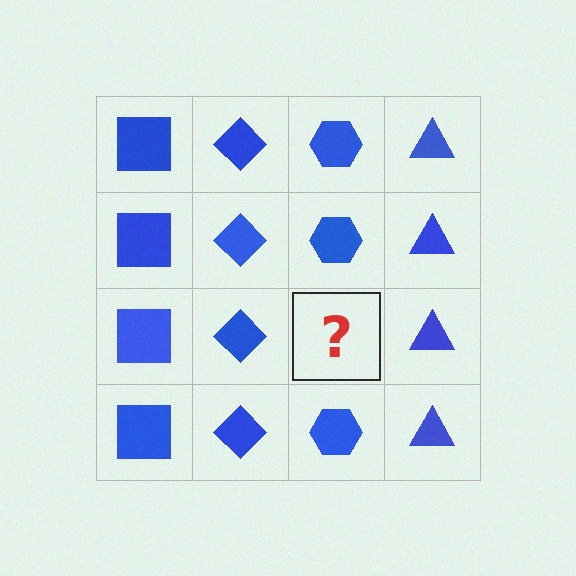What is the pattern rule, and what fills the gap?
The rule is that each column has a consistent shape. The gap should be filled with a blue hexagon.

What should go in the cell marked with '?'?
The missing cell should contain a blue hexagon.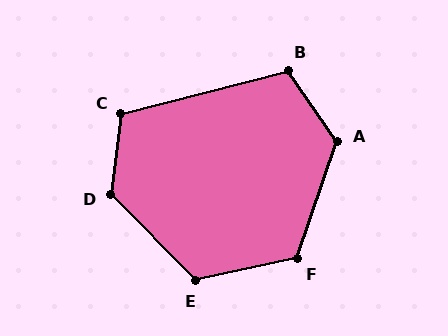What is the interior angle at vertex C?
Approximately 112 degrees (obtuse).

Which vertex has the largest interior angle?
D, at approximately 128 degrees.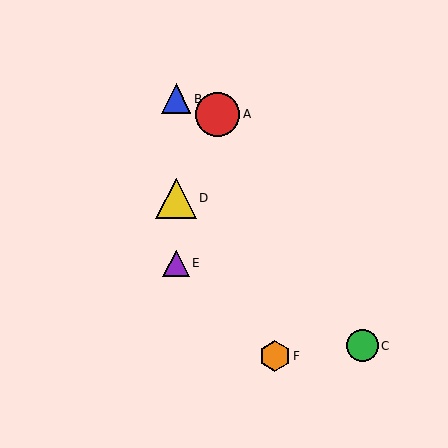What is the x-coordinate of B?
Object B is at x≈176.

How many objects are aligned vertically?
3 objects (B, D, E) are aligned vertically.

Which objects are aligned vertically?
Objects B, D, E are aligned vertically.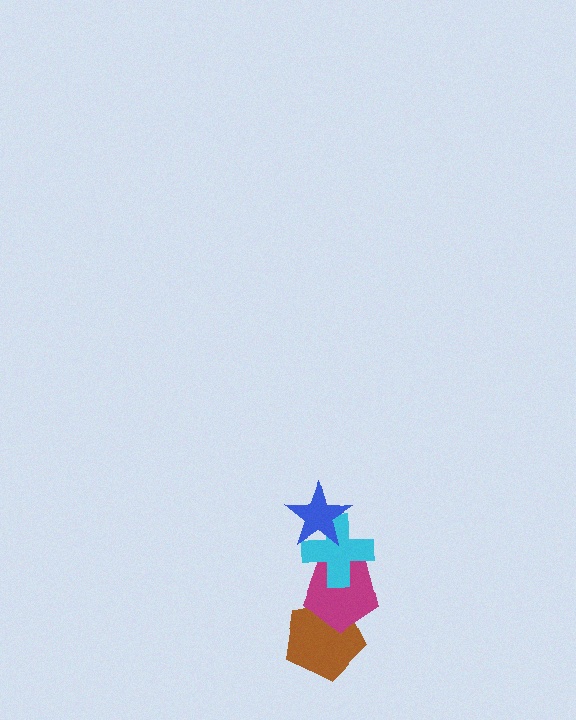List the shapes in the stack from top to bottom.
From top to bottom: the blue star, the cyan cross, the magenta pentagon, the brown pentagon.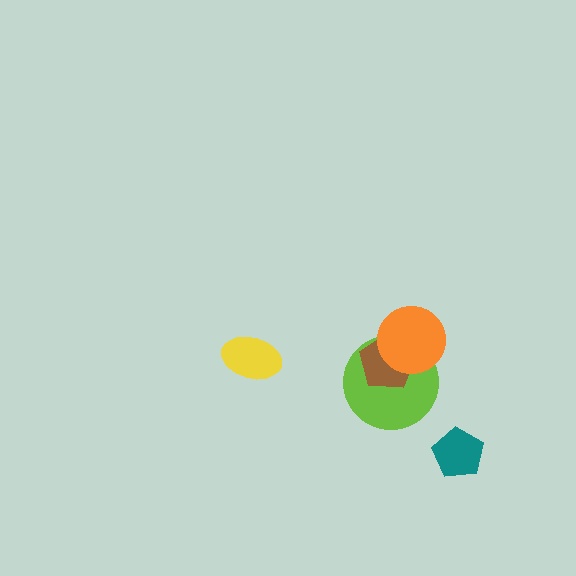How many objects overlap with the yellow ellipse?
0 objects overlap with the yellow ellipse.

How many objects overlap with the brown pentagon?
2 objects overlap with the brown pentagon.